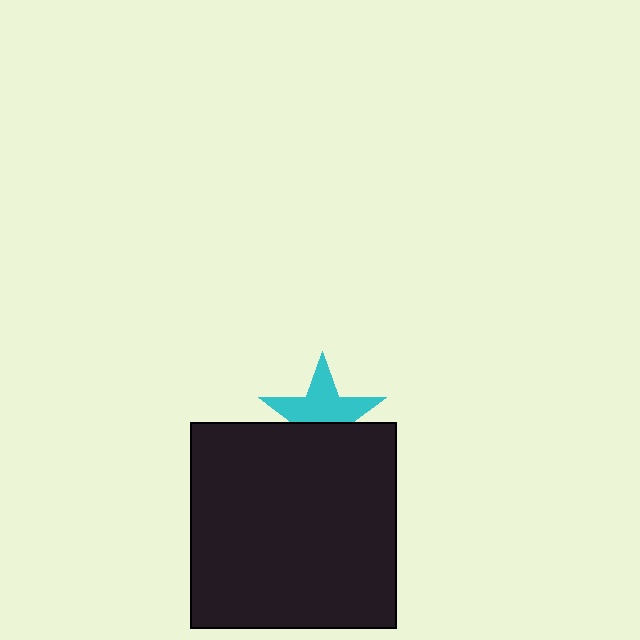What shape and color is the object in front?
The object in front is a black square.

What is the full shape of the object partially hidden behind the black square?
The partially hidden object is a cyan star.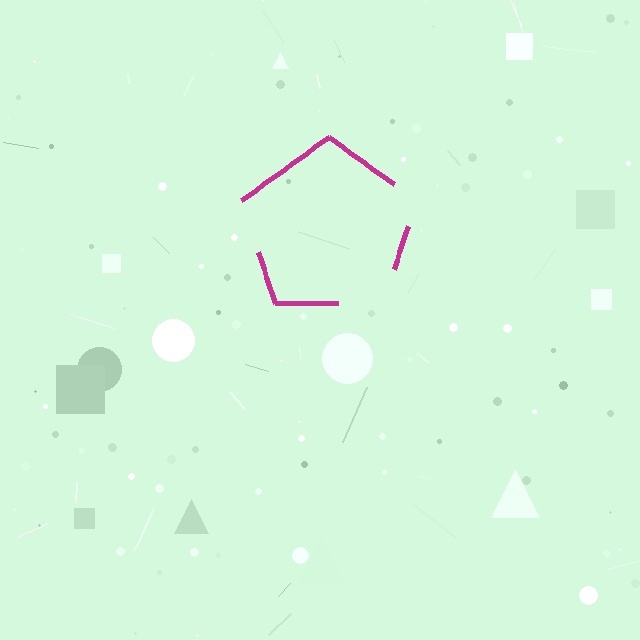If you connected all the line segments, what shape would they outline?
They would outline a pentagon.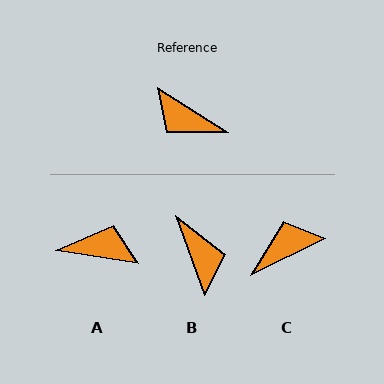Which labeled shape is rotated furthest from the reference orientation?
A, about 157 degrees away.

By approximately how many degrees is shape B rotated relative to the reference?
Approximately 142 degrees counter-clockwise.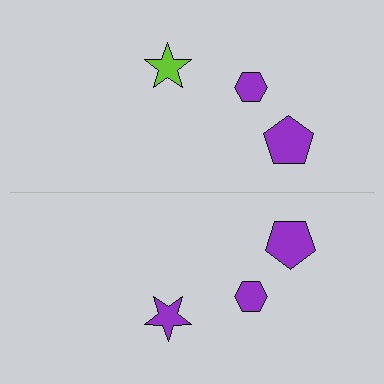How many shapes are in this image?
There are 6 shapes in this image.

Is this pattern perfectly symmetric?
No, the pattern is not perfectly symmetric. The purple star on the bottom side breaks the symmetry — its mirror counterpart is lime.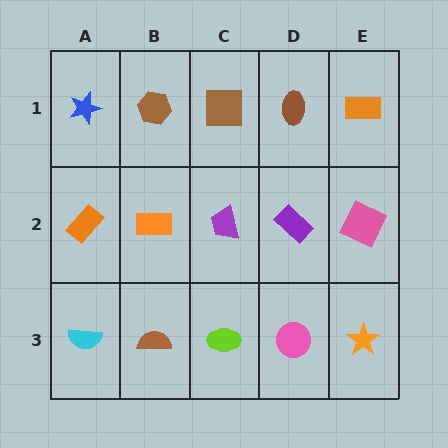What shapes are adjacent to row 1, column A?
An orange rectangle (row 2, column A), a brown hexagon (row 1, column B).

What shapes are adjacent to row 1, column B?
An orange rectangle (row 2, column B), a blue star (row 1, column A), a brown square (row 1, column C).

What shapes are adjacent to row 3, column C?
A purple trapezoid (row 2, column C), a brown semicircle (row 3, column B), a pink circle (row 3, column D).